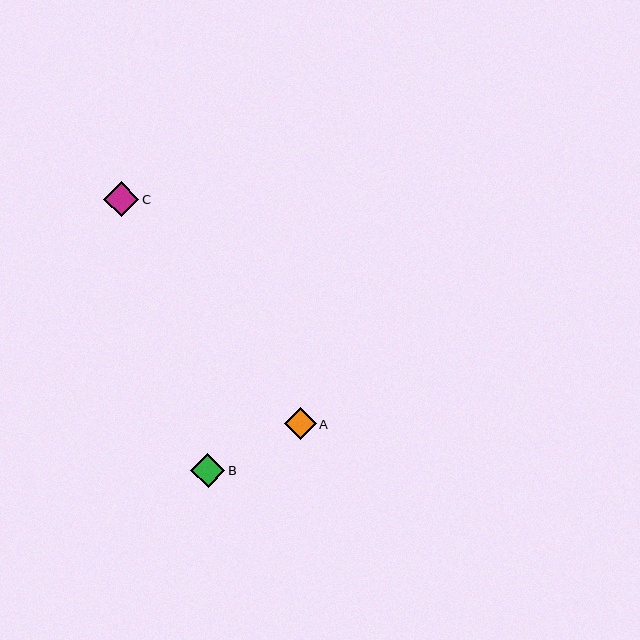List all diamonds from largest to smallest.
From largest to smallest: C, B, A.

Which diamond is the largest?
Diamond C is the largest with a size of approximately 35 pixels.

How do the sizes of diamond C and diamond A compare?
Diamond C and diamond A are approximately the same size.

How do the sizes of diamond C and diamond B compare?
Diamond C and diamond B are approximately the same size.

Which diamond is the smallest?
Diamond A is the smallest with a size of approximately 32 pixels.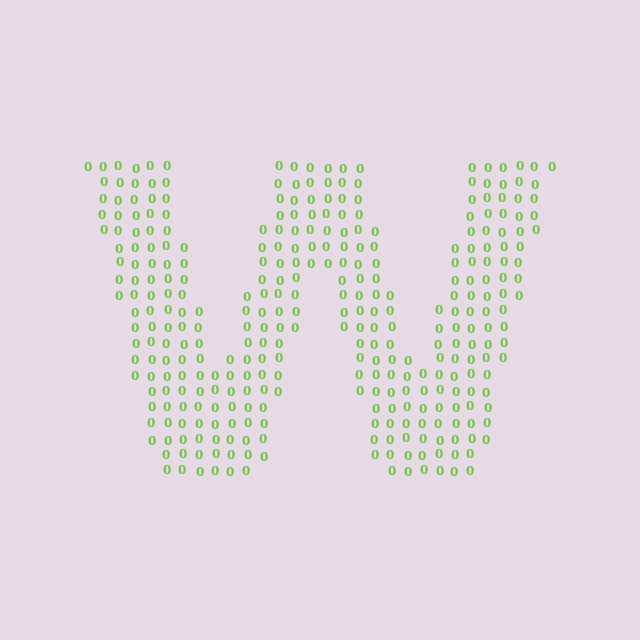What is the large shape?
The large shape is the letter W.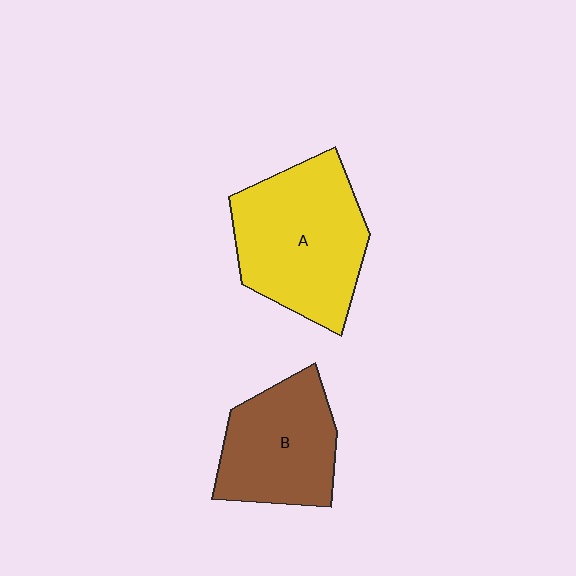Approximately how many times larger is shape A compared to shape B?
Approximately 1.3 times.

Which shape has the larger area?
Shape A (yellow).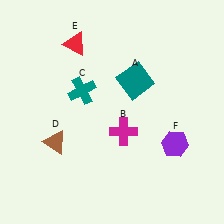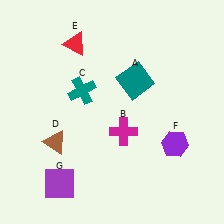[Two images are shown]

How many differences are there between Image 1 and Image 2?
There is 1 difference between the two images.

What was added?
A purple square (G) was added in Image 2.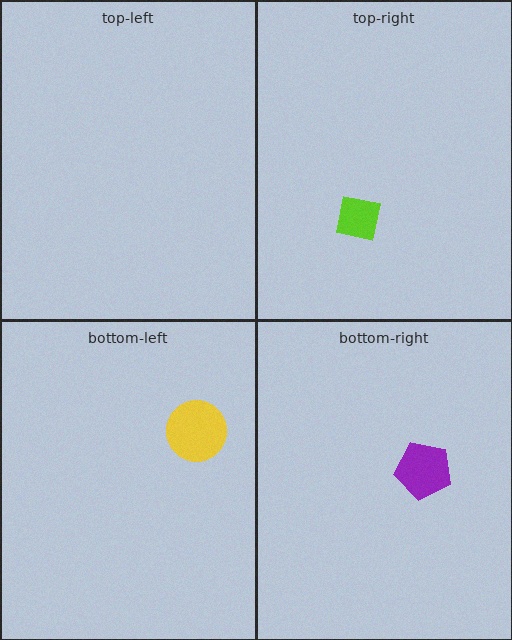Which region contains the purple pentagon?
The bottom-right region.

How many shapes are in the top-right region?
1.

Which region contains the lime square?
The top-right region.